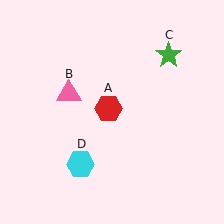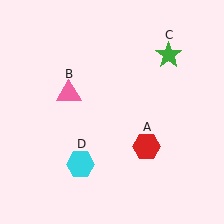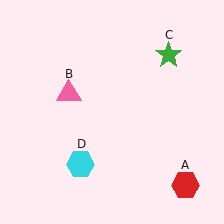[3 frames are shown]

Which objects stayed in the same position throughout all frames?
Pink triangle (object B) and green star (object C) and cyan hexagon (object D) remained stationary.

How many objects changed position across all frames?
1 object changed position: red hexagon (object A).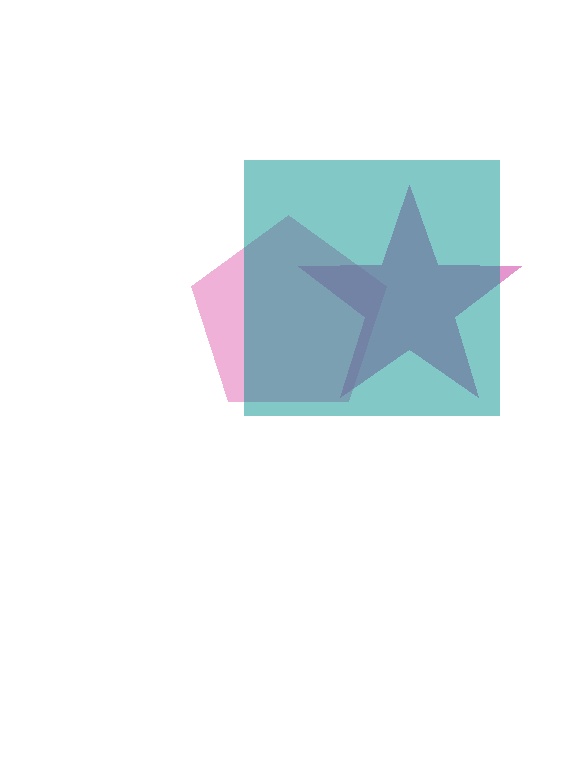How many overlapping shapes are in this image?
There are 3 overlapping shapes in the image.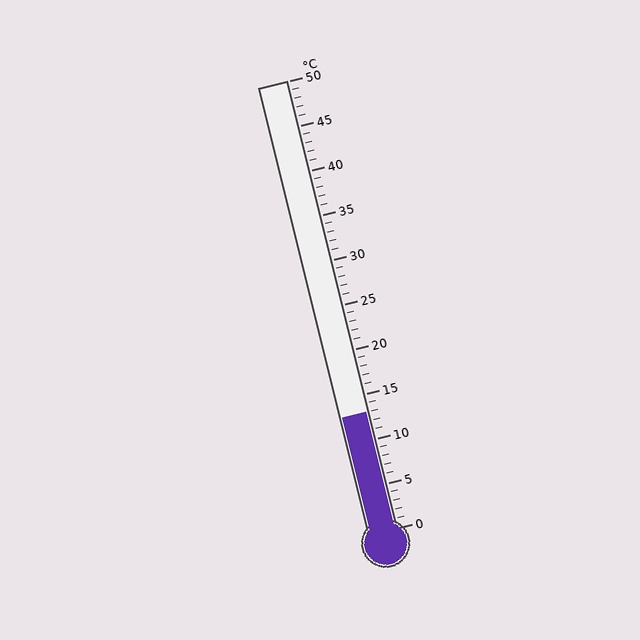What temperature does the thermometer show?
The thermometer shows approximately 13°C.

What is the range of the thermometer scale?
The thermometer scale ranges from 0°C to 50°C.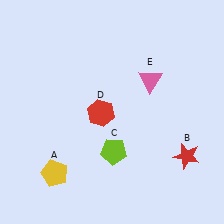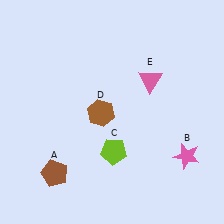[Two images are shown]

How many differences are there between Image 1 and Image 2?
There are 3 differences between the two images.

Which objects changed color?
A changed from yellow to brown. B changed from red to pink. D changed from red to brown.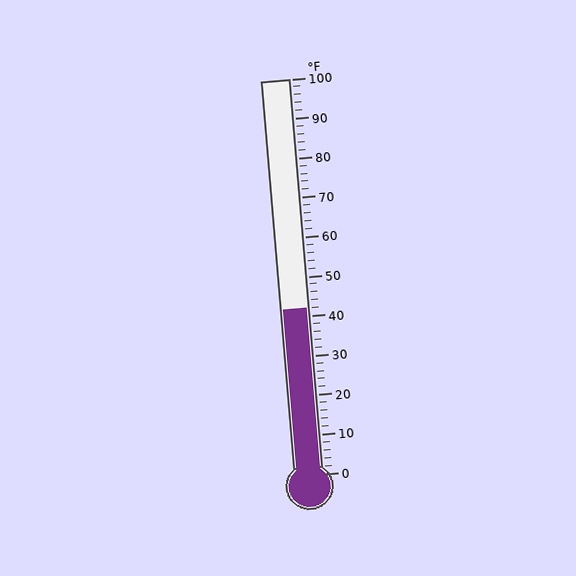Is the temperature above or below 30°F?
The temperature is above 30°F.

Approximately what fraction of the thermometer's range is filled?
The thermometer is filled to approximately 40% of its range.